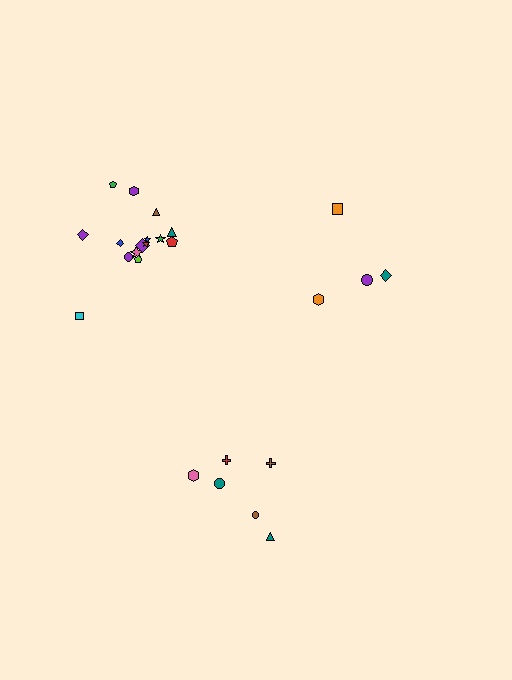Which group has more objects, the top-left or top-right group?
The top-left group.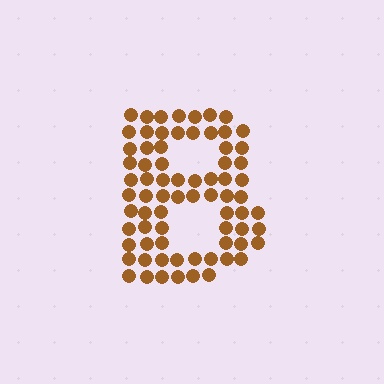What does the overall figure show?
The overall figure shows the letter B.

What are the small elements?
The small elements are circles.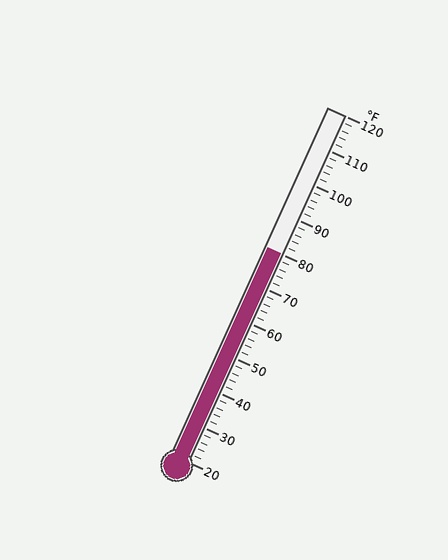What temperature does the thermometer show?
The thermometer shows approximately 80°F.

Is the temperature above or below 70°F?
The temperature is above 70°F.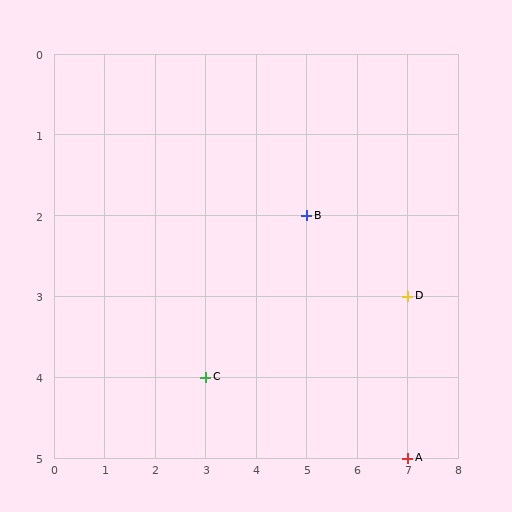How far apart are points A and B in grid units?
Points A and B are 2 columns and 3 rows apart (about 3.6 grid units diagonally).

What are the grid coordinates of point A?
Point A is at grid coordinates (7, 5).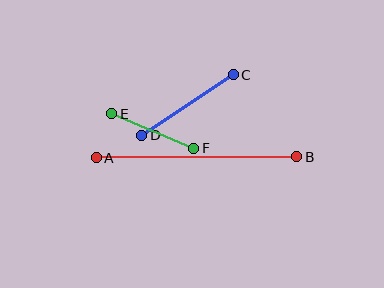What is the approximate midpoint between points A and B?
The midpoint is at approximately (196, 157) pixels.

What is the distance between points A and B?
The distance is approximately 201 pixels.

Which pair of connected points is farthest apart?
Points A and B are farthest apart.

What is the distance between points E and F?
The distance is approximately 89 pixels.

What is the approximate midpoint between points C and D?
The midpoint is at approximately (188, 105) pixels.